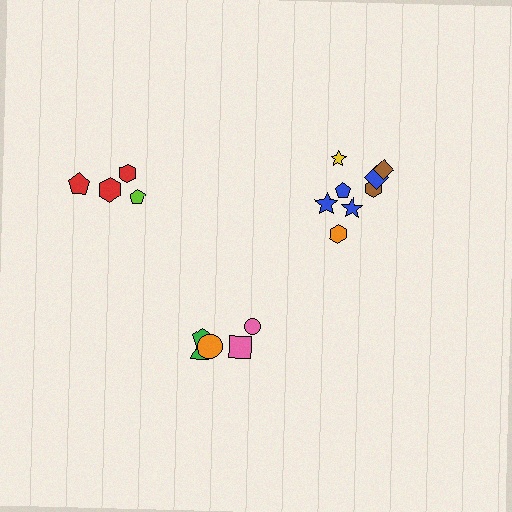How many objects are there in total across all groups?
There are 17 objects.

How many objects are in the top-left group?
There are 4 objects.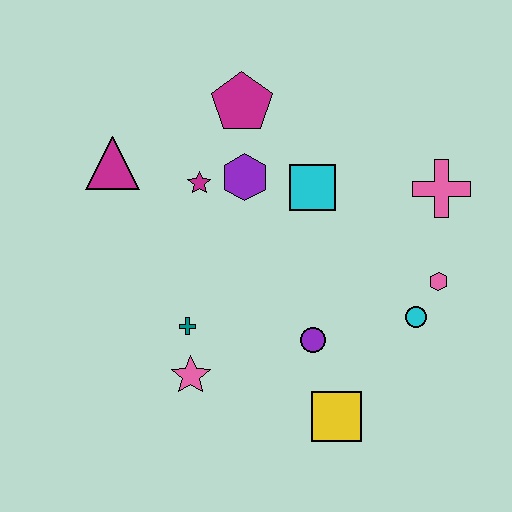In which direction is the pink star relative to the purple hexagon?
The pink star is below the purple hexagon.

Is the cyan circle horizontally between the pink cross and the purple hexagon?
Yes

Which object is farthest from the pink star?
The pink cross is farthest from the pink star.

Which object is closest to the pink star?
The teal cross is closest to the pink star.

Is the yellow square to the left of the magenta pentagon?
No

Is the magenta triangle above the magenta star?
Yes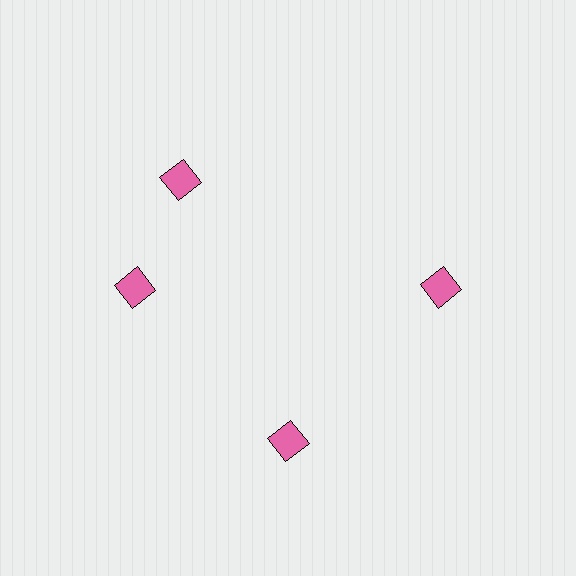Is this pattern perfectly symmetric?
No. The 4 pink diamonds are arranged in a ring, but one element near the 12 o'clock position is rotated out of alignment along the ring, breaking the 4-fold rotational symmetry.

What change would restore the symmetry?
The symmetry would be restored by rotating it back into even spacing with its neighbors so that all 4 diamonds sit at equal angles and equal distance from the center.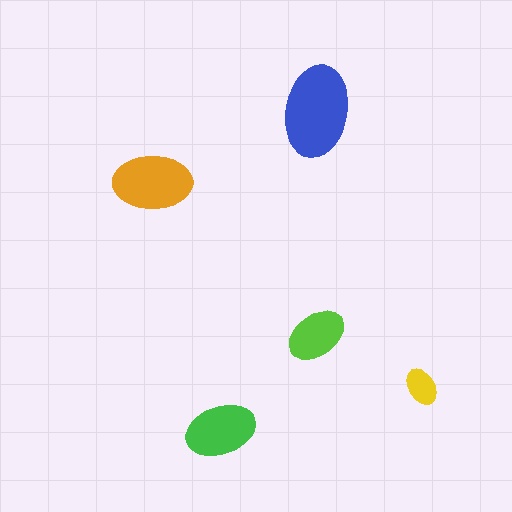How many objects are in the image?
There are 5 objects in the image.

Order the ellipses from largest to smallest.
the blue one, the orange one, the green one, the lime one, the yellow one.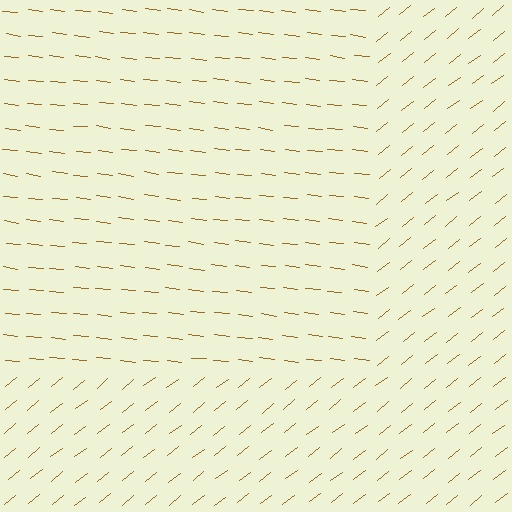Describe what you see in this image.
The image is filled with small brown line segments. A rectangle region in the image has lines oriented differently from the surrounding lines, creating a visible texture boundary.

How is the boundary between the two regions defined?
The boundary is defined purely by a change in line orientation (approximately 45 degrees difference). All lines are the same color and thickness.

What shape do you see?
I see a rectangle.